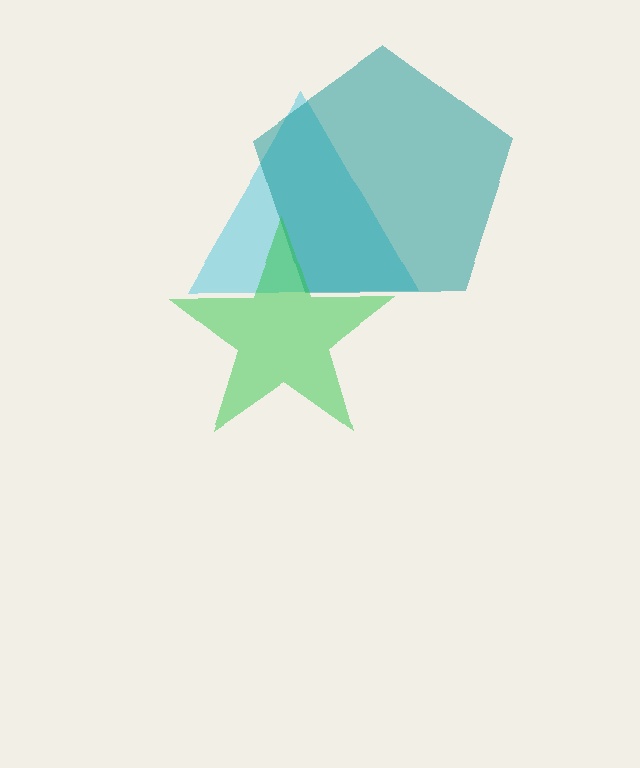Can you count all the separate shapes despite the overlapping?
Yes, there are 3 separate shapes.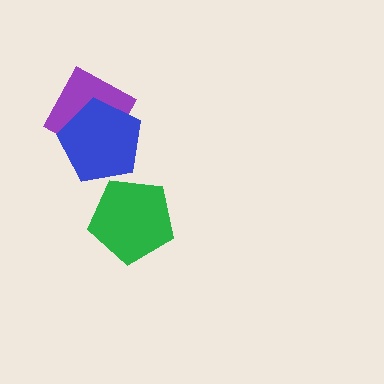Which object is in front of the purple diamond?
The blue pentagon is in front of the purple diamond.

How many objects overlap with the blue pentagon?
1 object overlaps with the blue pentagon.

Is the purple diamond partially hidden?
Yes, it is partially covered by another shape.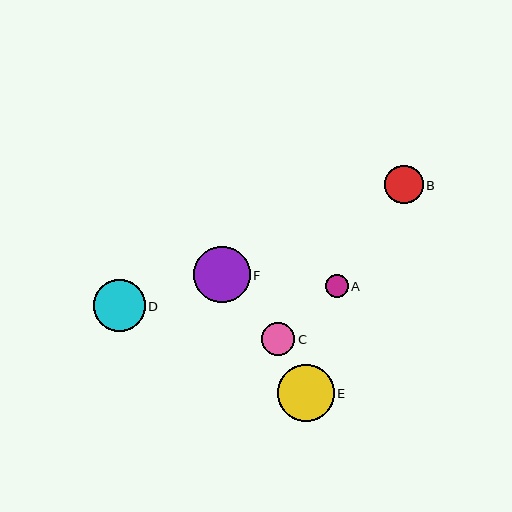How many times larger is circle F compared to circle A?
Circle F is approximately 2.5 times the size of circle A.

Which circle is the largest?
Circle E is the largest with a size of approximately 57 pixels.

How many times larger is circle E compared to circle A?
Circle E is approximately 2.5 times the size of circle A.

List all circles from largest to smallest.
From largest to smallest: E, F, D, B, C, A.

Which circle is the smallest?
Circle A is the smallest with a size of approximately 23 pixels.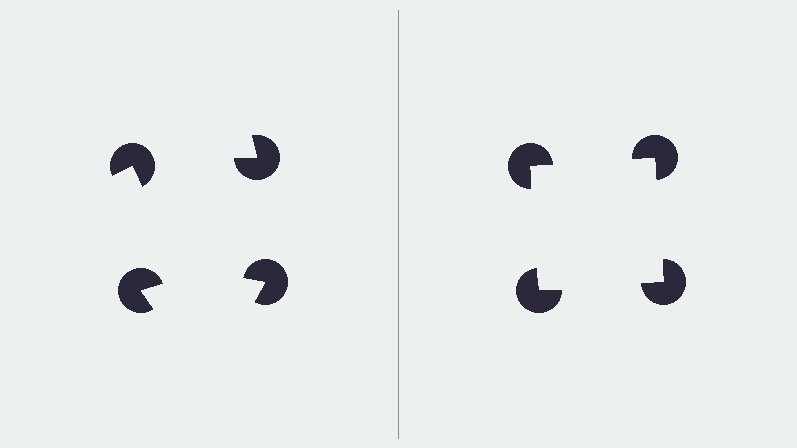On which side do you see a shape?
An illusory square appears on the right side. On the left side the wedge cuts are rotated, so no coherent shape forms.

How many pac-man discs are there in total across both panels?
8 — 4 on each side.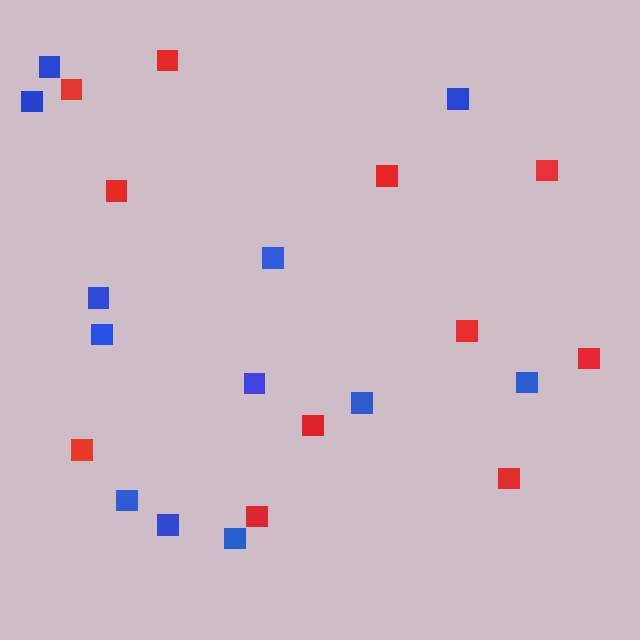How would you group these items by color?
There are 2 groups: one group of red squares (11) and one group of blue squares (12).